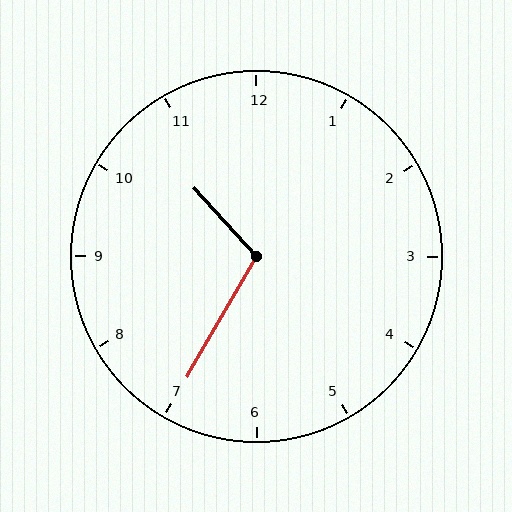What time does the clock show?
10:35.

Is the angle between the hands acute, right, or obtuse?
It is obtuse.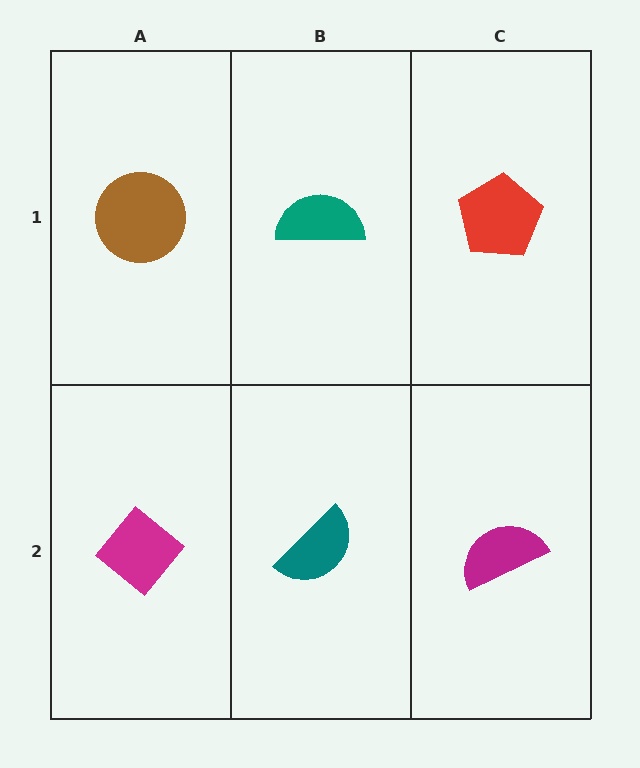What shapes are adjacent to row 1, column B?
A teal semicircle (row 2, column B), a brown circle (row 1, column A), a red pentagon (row 1, column C).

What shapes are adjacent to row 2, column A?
A brown circle (row 1, column A), a teal semicircle (row 2, column B).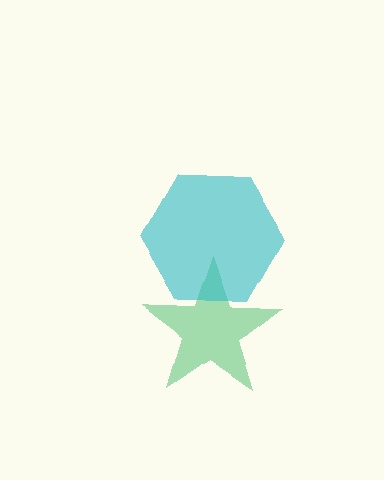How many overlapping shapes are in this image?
There are 2 overlapping shapes in the image.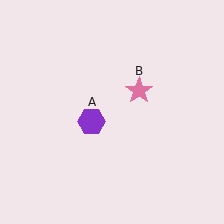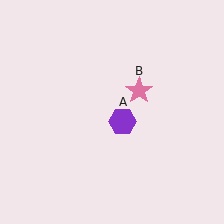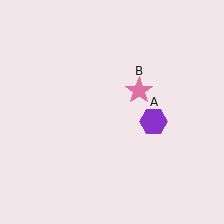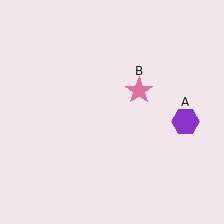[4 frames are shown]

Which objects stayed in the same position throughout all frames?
Pink star (object B) remained stationary.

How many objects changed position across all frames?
1 object changed position: purple hexagon (object A).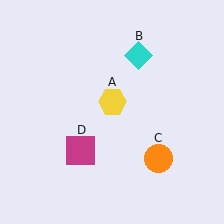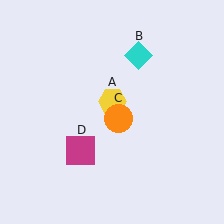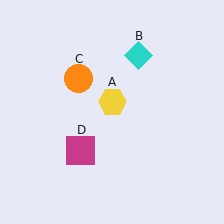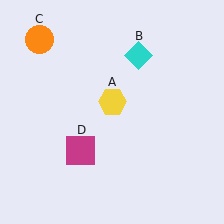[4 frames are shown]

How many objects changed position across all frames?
1 object changed position: orange circle (object C).